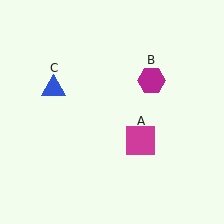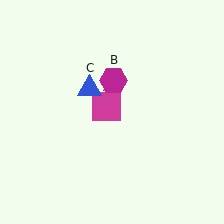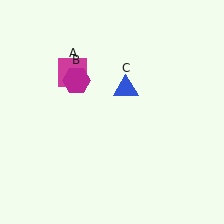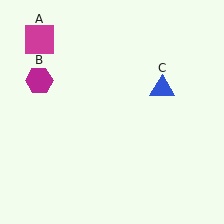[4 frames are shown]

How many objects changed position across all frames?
3 objects changed position: magenta square (object A), magenta hexagon (object B), blue triangle (object C).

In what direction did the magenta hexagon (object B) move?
The magenta hexagon (object B) moved left.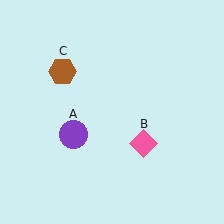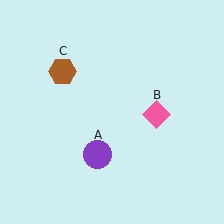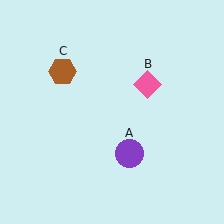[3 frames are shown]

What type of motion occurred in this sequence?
The purple circle (object A), pink diamond (object B) rotated counterclockwise around the center of the scene.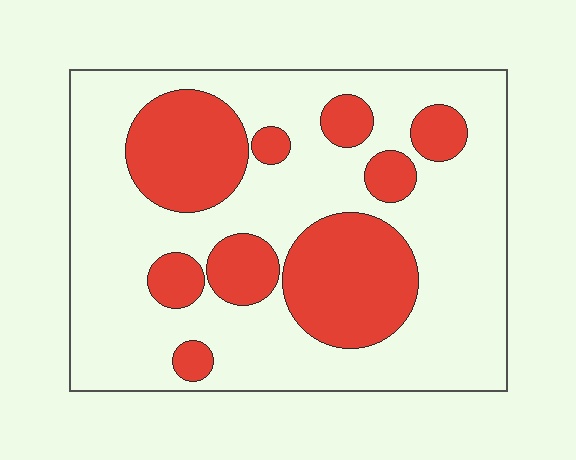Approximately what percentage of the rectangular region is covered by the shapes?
Approximately 30%.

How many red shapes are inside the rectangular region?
9.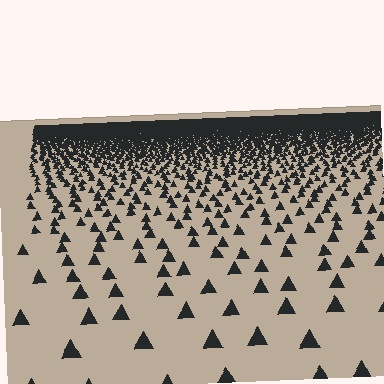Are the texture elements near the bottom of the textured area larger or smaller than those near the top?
Larger. Near the bottom, elements are closer to the viewer and appear at a bigger on-screen size.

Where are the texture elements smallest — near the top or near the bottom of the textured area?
Near the top.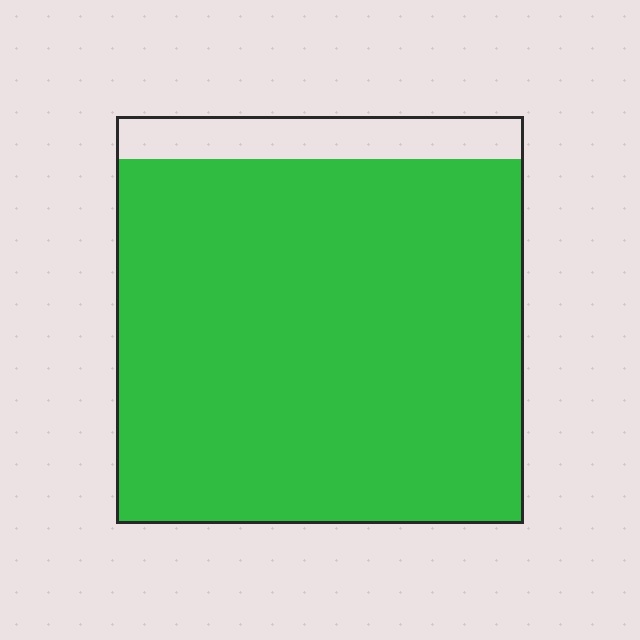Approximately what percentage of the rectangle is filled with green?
Approximately 90%.